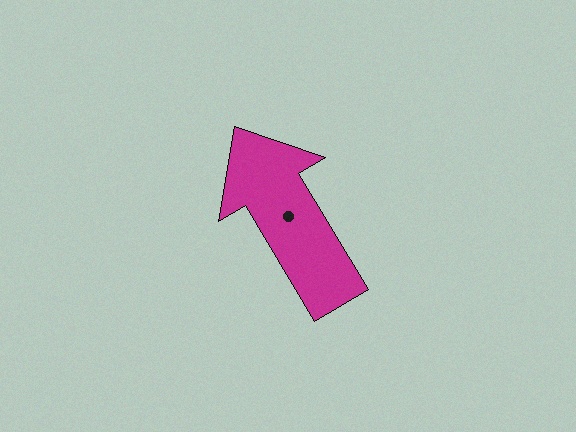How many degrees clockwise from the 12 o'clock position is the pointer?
Approximately 329 degrees.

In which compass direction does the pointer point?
Northwest.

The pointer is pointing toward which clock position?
Roughly 11 o'clock.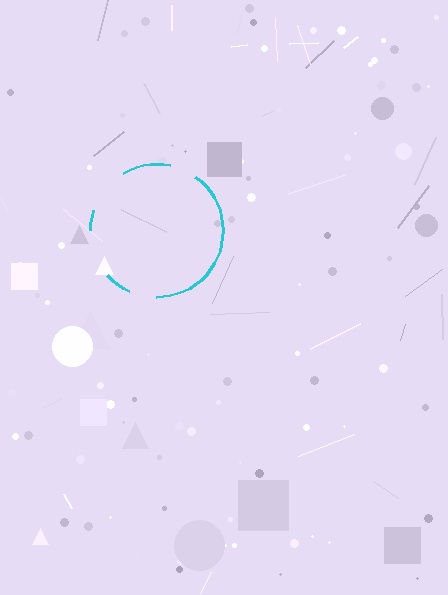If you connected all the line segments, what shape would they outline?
They would outline a circle.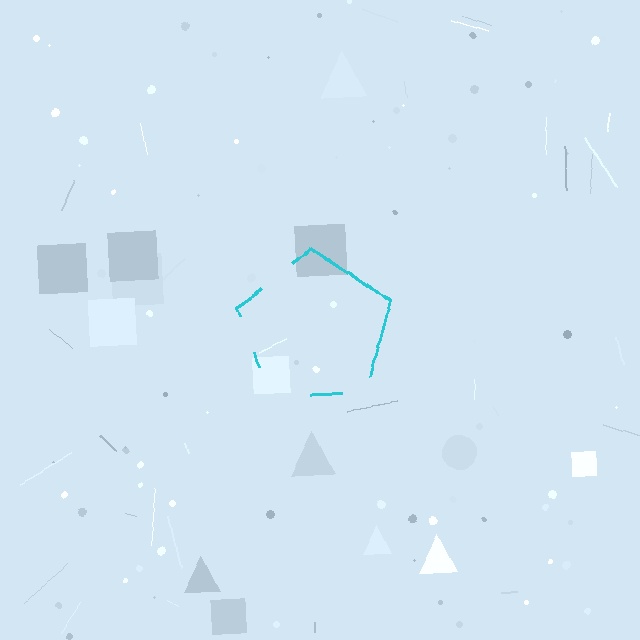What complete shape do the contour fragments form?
The contour fragments form a pentagon.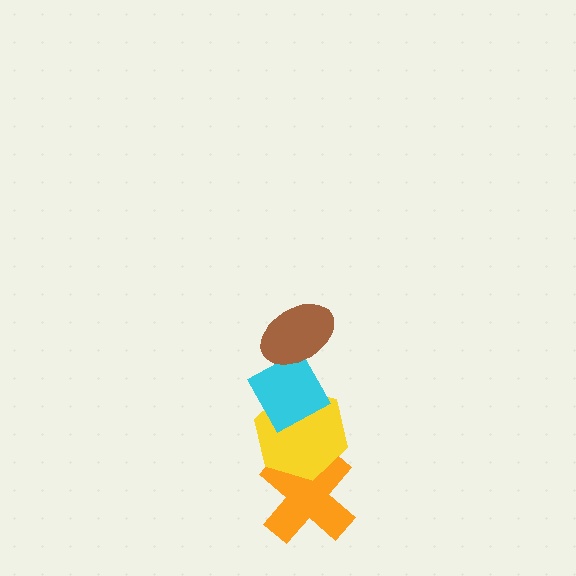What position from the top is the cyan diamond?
The cyan diamond is 2nd from the top.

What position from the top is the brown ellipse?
The brown ellipse is 1st from the top.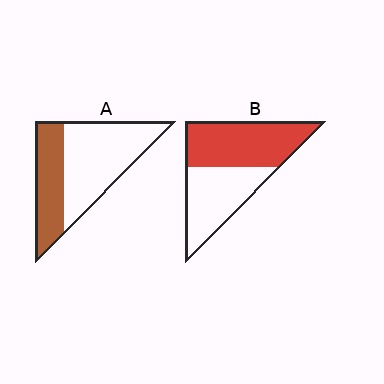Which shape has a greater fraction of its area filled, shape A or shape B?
Shape B.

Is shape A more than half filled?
No.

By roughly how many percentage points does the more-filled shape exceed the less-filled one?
By roughly 15 percentage points (B over A).